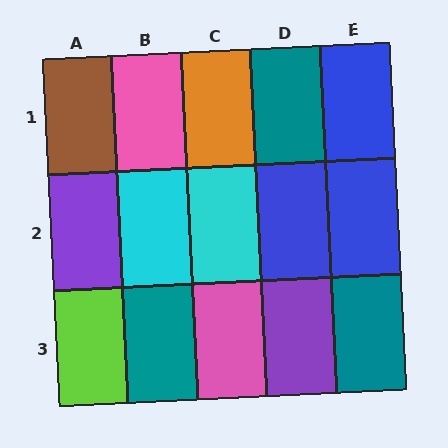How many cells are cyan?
2 cells are cyan.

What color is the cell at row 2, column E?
Blue.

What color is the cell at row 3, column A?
Lime.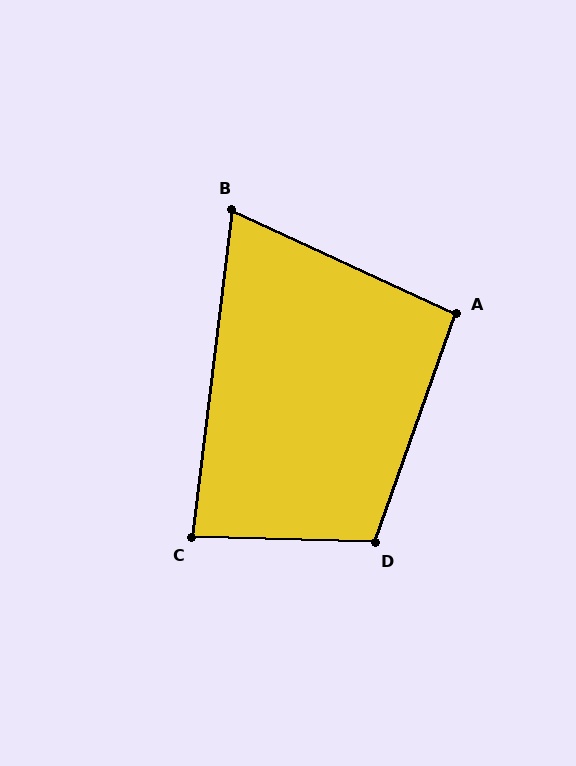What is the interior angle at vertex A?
Approximately 95 degrees (obtuse).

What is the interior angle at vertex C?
Approximately 85 degrees (acute).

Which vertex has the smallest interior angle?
B, at approximately 72 degrees.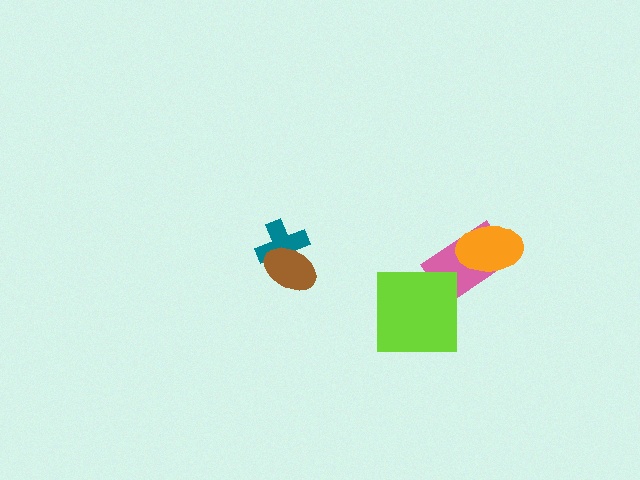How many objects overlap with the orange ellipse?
1 object overlaps with the orange ellipse.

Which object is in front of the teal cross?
The brown ellipse is in front of the teal cross.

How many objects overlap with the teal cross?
1 object overlaps with the teal cross.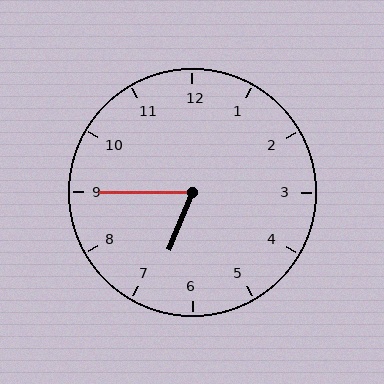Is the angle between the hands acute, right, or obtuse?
It is acute.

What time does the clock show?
6:45.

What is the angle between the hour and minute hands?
Approximately 68 degrees.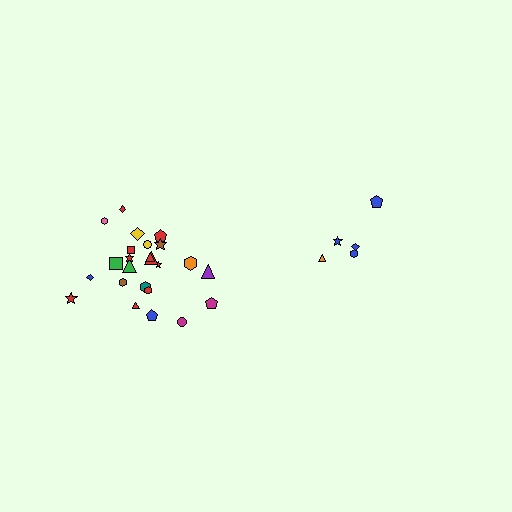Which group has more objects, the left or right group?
The left group.